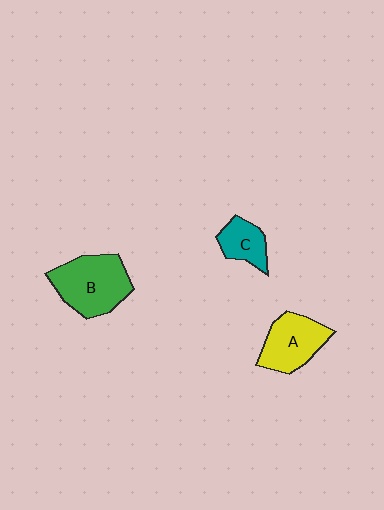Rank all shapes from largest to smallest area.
From largest to smallest: B (green), A (yellow), C (teal).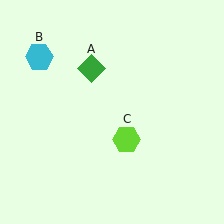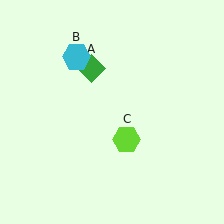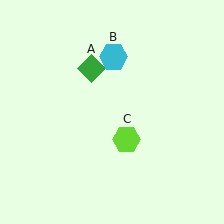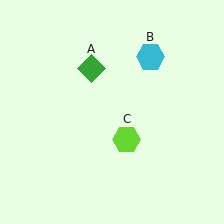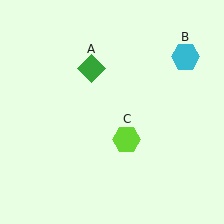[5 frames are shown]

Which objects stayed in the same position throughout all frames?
Green diamond (object A) and lime hexagon (object C) remained stationary.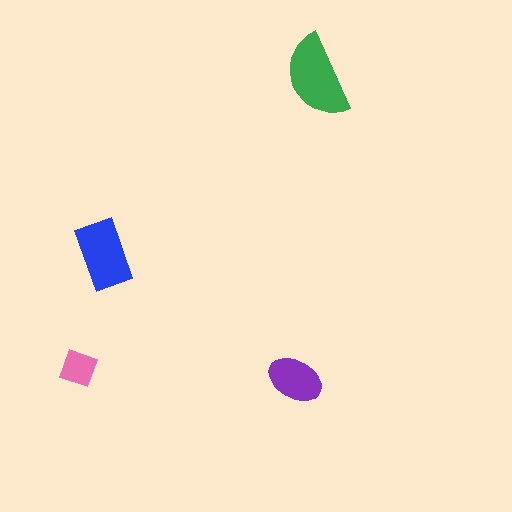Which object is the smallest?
The pink diamond.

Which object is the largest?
The green semicircle.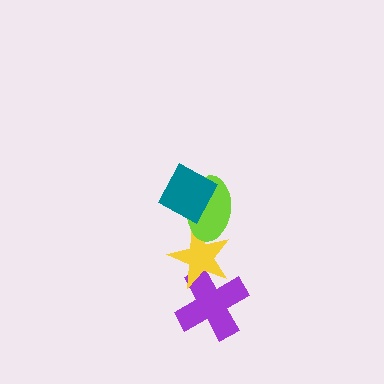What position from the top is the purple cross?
The purple cross is 4th from the top.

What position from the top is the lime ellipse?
The lime ellipse is 2nd from the top.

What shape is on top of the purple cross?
The yellow star is on top of the purple cross.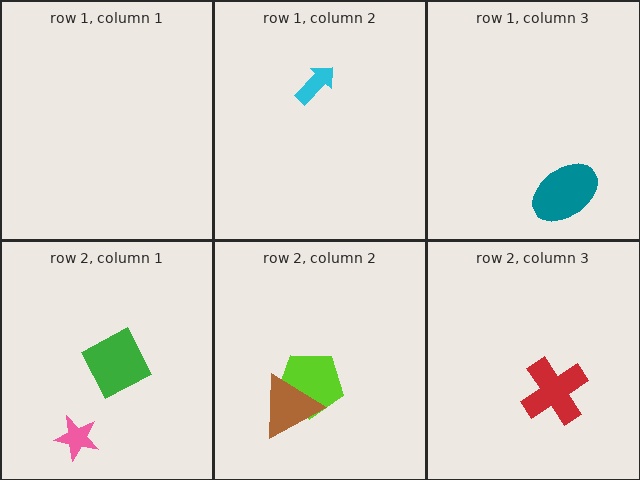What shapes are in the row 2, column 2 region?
The lime pentagon, the brown triangle.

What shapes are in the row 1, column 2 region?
The cyan arrow.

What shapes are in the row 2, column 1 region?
The green diamond, the pink star.